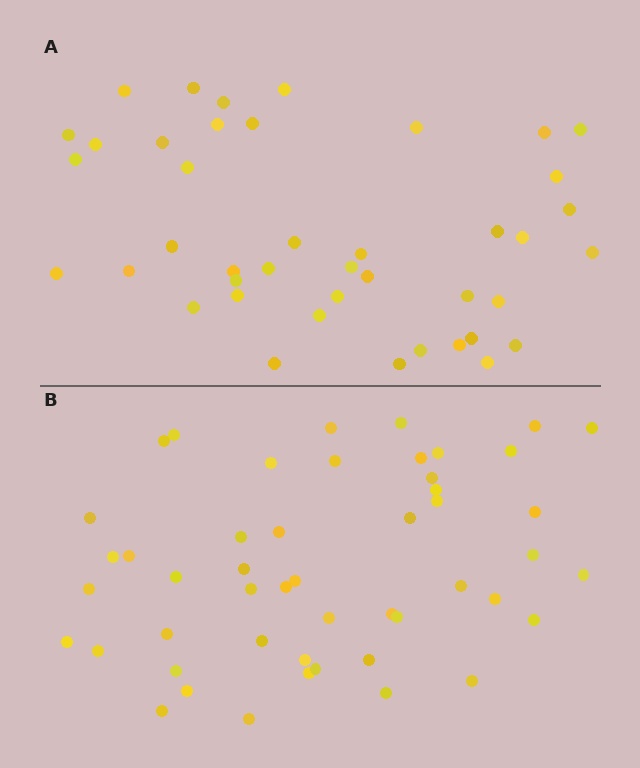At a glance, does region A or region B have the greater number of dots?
Region B (the bottom region) has more dots.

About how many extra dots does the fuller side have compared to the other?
Region B has roughly 8 or so more dots than region A.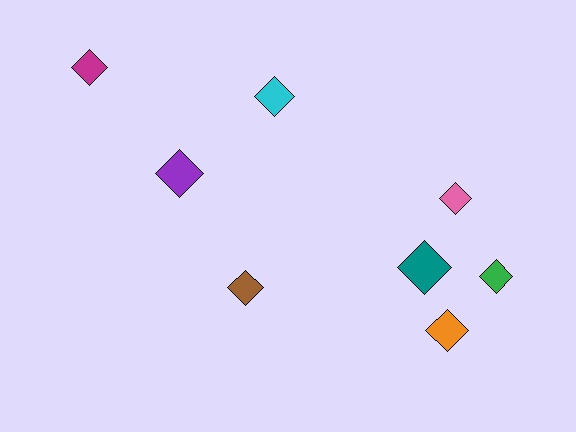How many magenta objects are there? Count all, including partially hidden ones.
There is 1 magenta object.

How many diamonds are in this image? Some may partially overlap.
There are 8 diamonds.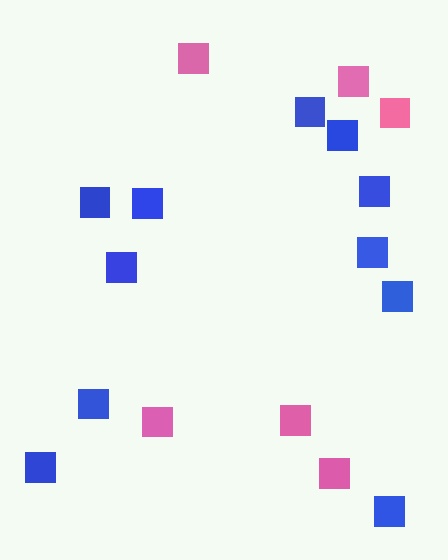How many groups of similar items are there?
There are 2 groups: one group of pink squares (6) and one group of blue squares (11).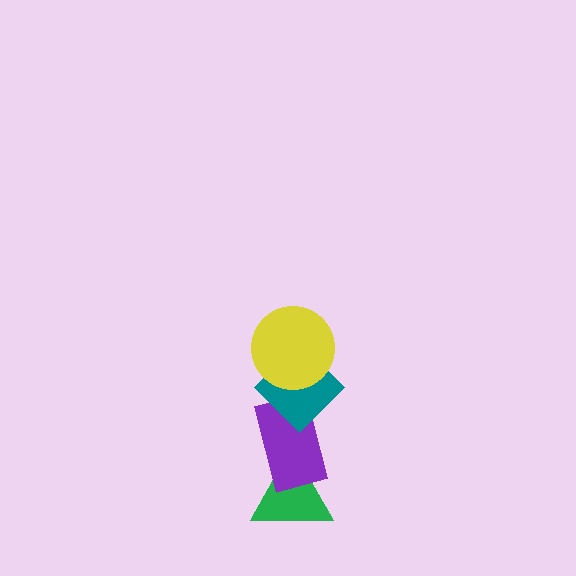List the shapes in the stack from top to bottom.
From top to bottom: the yellow circle, the teal diamond, the purple rectangle, the green triangle.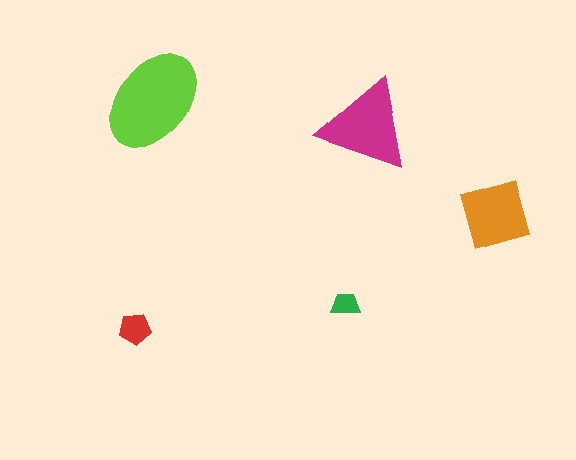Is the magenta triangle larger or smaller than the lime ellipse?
Smaller.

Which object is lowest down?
The red pentagon is bottommost.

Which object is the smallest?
The green trapezoid.